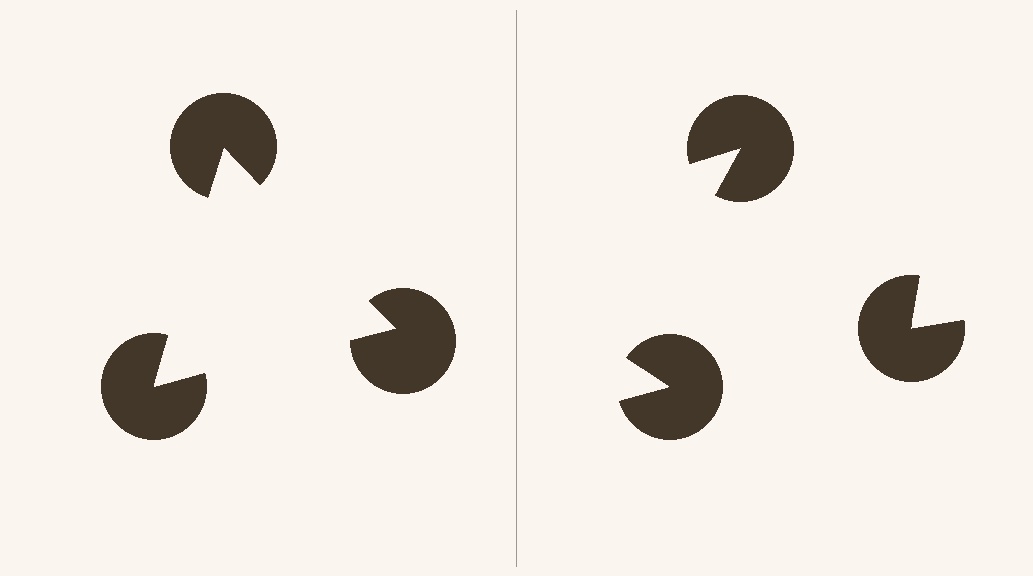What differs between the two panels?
The pac-man discs are positioned identically on both sides; only the wedge orientations differ. On the left they align to a triangle; on the right they are misaligned.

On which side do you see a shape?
An illusory triangle appears on the left side. On the right side the wedge cuts are rotated, so no coherent shape forms.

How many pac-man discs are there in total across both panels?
6 — 3 on each side.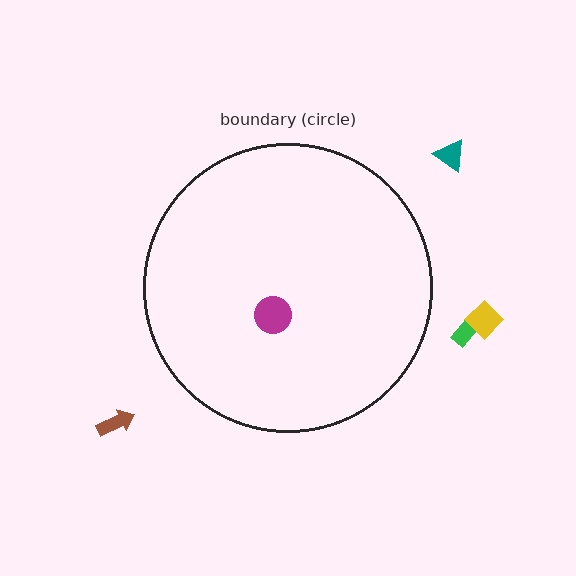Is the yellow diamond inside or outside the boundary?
Outside.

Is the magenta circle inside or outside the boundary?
Inside.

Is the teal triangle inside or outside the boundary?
Outside.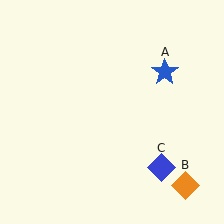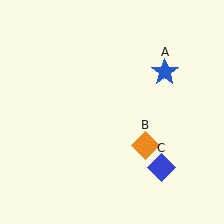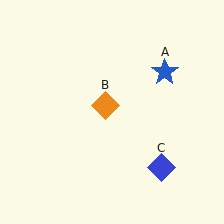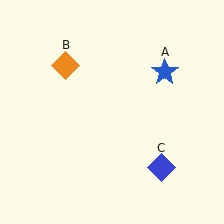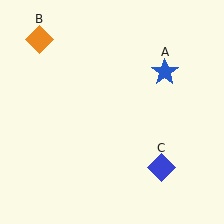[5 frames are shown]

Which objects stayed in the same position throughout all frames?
Blue star (object A) and blue diamond (object C) remained stationary.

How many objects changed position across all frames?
1 object changed position: orange diamond (object B).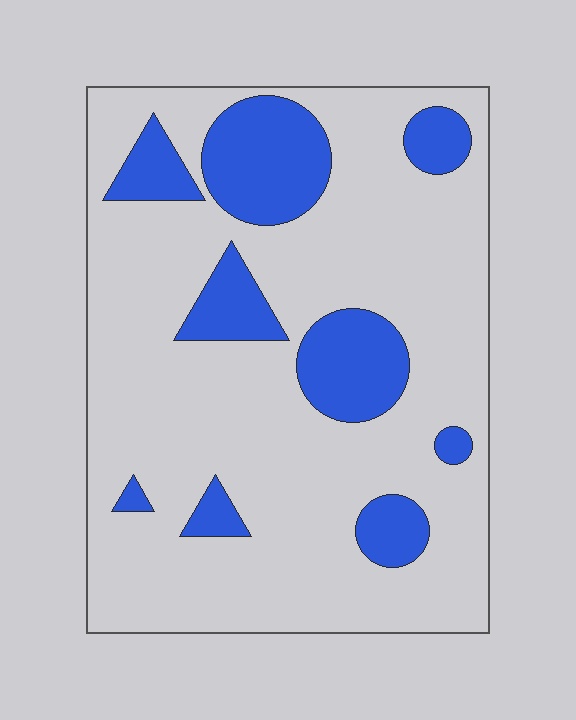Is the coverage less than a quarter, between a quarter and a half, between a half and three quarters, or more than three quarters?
Less than a quarter.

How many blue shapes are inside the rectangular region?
9.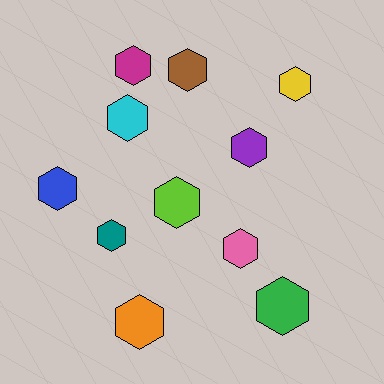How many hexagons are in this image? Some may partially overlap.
There are 11 hexagons.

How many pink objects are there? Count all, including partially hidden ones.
There is 1 pink object.